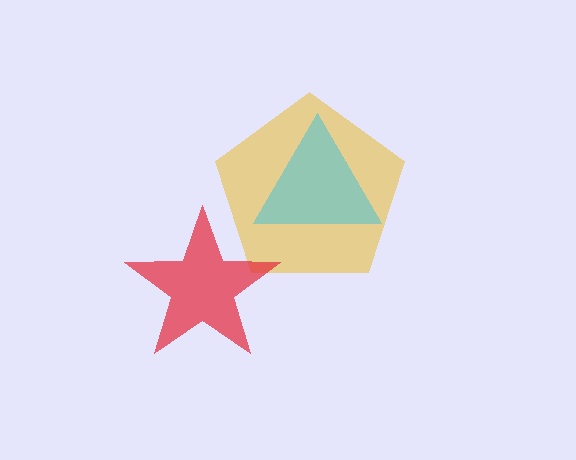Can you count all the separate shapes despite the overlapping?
Yes, there are 3 separate shapes.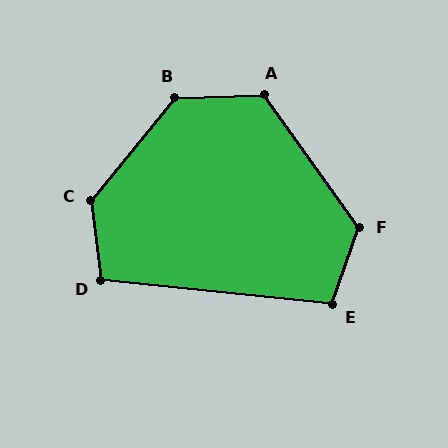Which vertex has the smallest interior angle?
E, at approximately 103 degrees.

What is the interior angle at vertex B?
Approximately 131 degrees (obtuse).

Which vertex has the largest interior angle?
C, at approximately 133 degrees.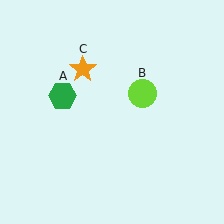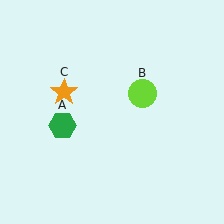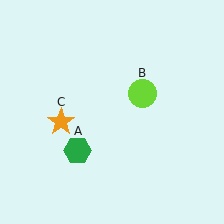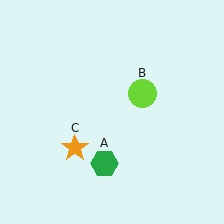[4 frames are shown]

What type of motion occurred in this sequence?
The green hexagon (object A), orange star (object C) rotated counterclockwise around the center of the scene.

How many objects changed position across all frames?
2 objects changed position: green hexagon (object A), orange star (object C).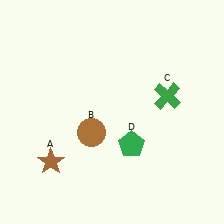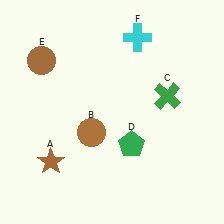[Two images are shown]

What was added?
A brown circle (E), a cyan cross (F) were added in Image 2.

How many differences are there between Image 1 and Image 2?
There are 2 differences between the two images.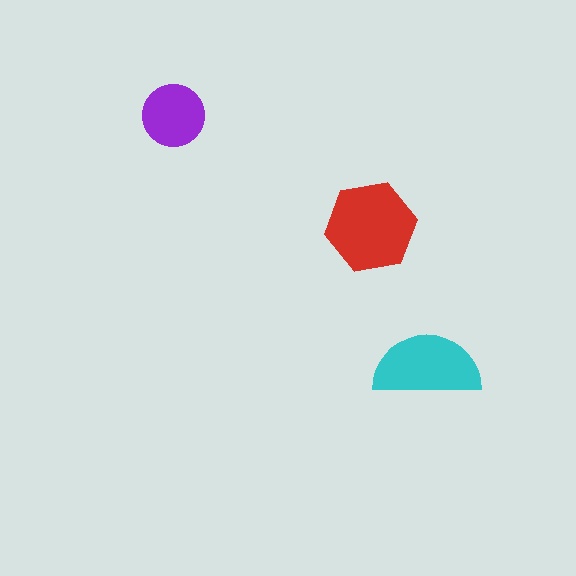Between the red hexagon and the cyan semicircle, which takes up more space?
The red hexagon.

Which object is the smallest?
The purple circle.